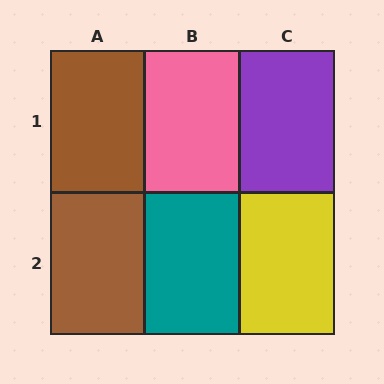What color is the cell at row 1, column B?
Pink.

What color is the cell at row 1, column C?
Purple.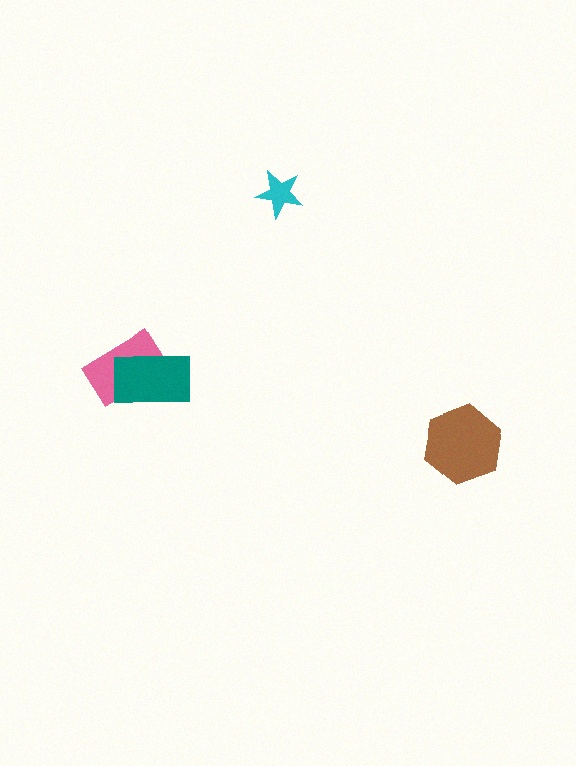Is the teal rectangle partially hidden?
No, no other shape covers it.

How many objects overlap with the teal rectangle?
1 object overlaps with the teal rectangle.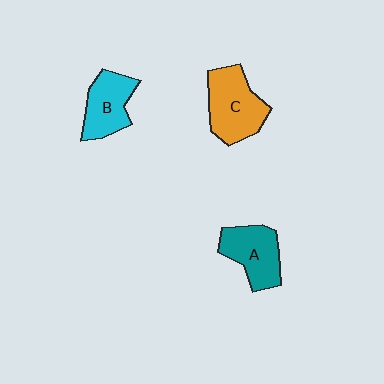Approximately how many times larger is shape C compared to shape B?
Approximately 1.3 times.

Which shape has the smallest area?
Shape B (cyan).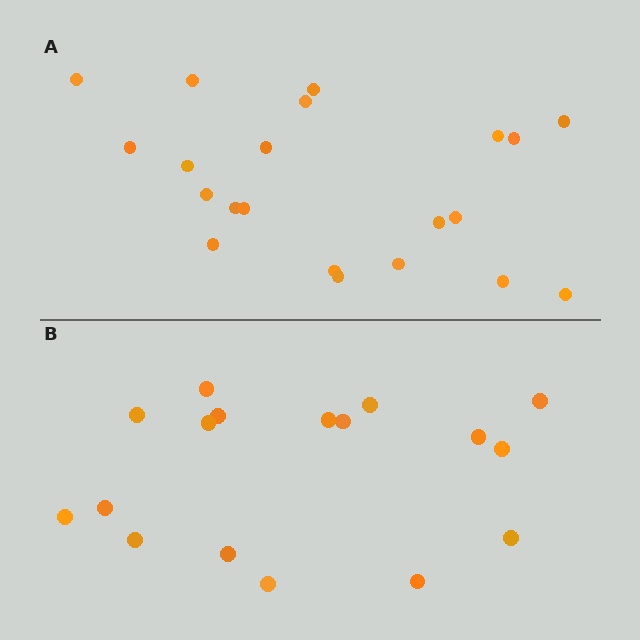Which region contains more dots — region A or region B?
Region A (the top region) has more dots.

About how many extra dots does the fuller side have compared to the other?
Region A has about 4 more dots than region B.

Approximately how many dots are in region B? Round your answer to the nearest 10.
About 20 dots. (The exact count is 17, which rounds to 20.)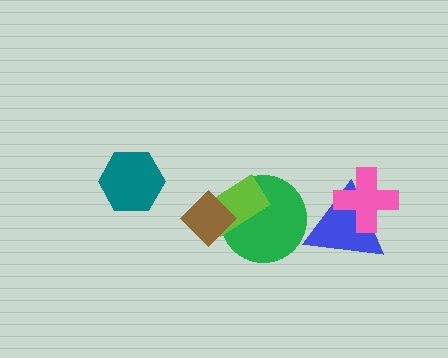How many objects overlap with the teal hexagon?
0 objects overlap with the teal hexagon.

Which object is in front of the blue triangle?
The pink cross is in front of the blue triangle.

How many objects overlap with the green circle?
2 objects overlap with the green circle.